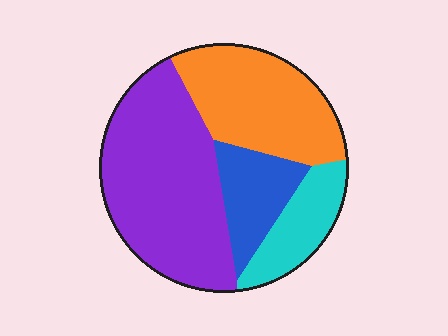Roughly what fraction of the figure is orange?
Orange covers about 30% of the figure.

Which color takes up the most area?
Purple, at roughly 45%.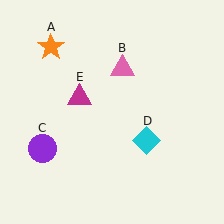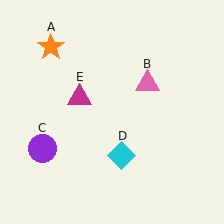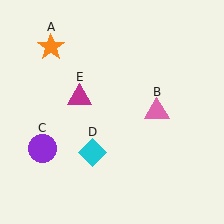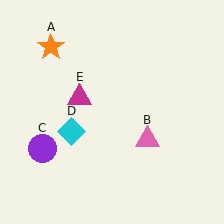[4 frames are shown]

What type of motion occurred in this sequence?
The pink triangle (object B), cyan diamond (object D) rotated clockwise around the center of the scene.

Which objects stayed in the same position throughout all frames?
Orange star (object A) and purple circle (object C) and magenta triangle (object E) remained stationary.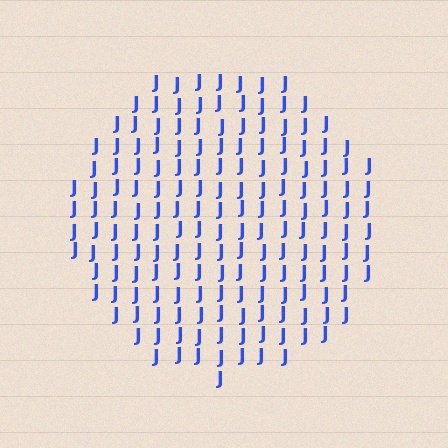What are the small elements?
The small elements are letter J's.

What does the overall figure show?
The overall figure shows a circle.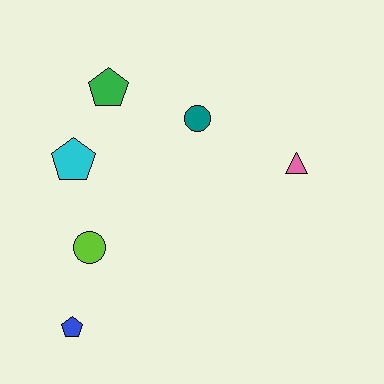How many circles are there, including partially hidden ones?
There are 2 circles.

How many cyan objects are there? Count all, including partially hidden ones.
There is 1 cyan object.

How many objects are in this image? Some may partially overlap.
There are 6 objects.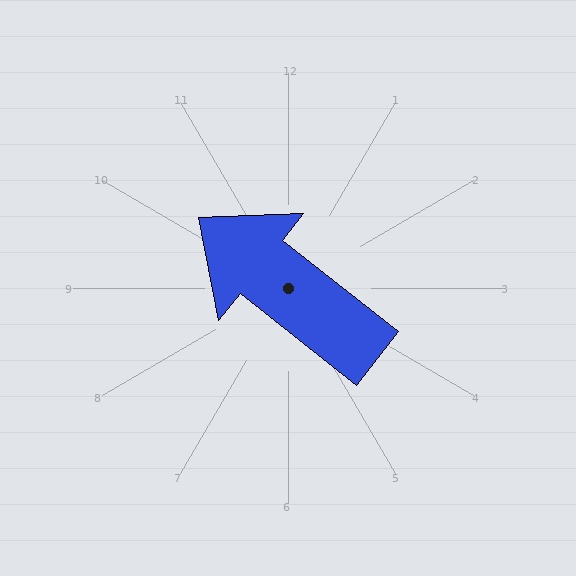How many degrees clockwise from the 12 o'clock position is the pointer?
Approximately 308 degrees.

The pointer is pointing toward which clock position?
Roughly 10 o'clock.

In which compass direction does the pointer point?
Northwest.